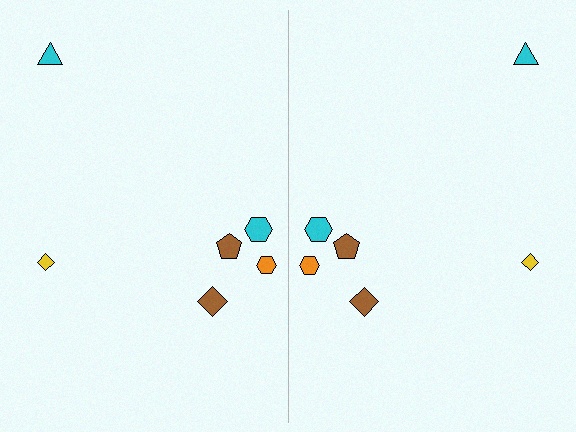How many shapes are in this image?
There are 12 shapes in this image.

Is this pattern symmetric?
Yes, this pattern has bilateral (reflection) symmetry.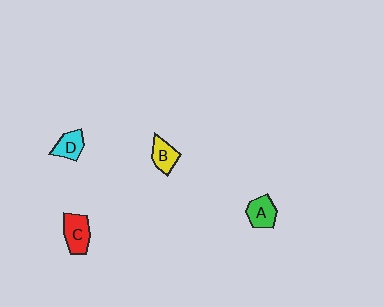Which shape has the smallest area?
Shape B (yellow).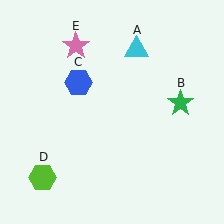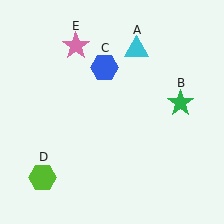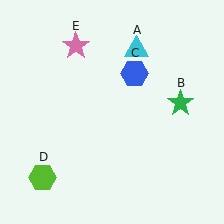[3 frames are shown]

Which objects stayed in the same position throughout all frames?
Cyan triangle (object A) and green star (object B) and lime hexagon (object D) and pink star (object E) remained stationary.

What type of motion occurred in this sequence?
The blue hexagon (object C) rotated clockwise around the center of the scene.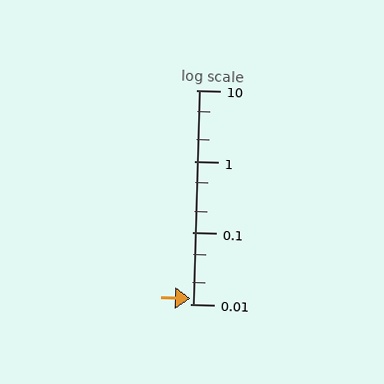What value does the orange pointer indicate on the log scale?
The pointer indicates approximately 0.012.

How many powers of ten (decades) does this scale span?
The scale spans 3 decades, from 0.01 to 10.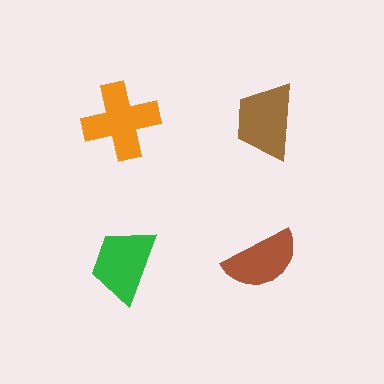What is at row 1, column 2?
A brown trapezoid.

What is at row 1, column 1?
An orange cross.